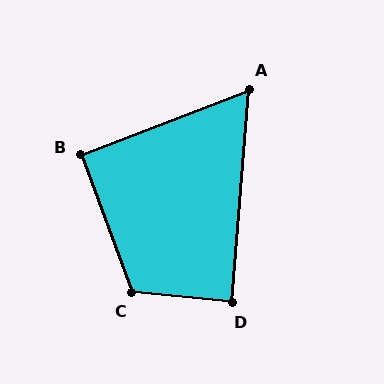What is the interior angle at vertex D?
Approximately 89 degrees (approximately right).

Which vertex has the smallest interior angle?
A, at approximately 64 degrees.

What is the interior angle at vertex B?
Approximately 91 degrees (approximately right).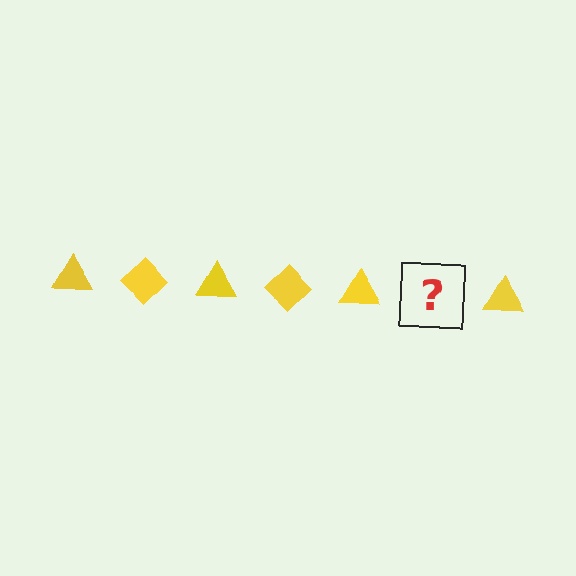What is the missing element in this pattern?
The missing element is a yellow diamond.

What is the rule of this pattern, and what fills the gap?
The rule is that the pattern cycles through triangle, diamond shapes in yellow. The gap should be filled with a yellow diamond.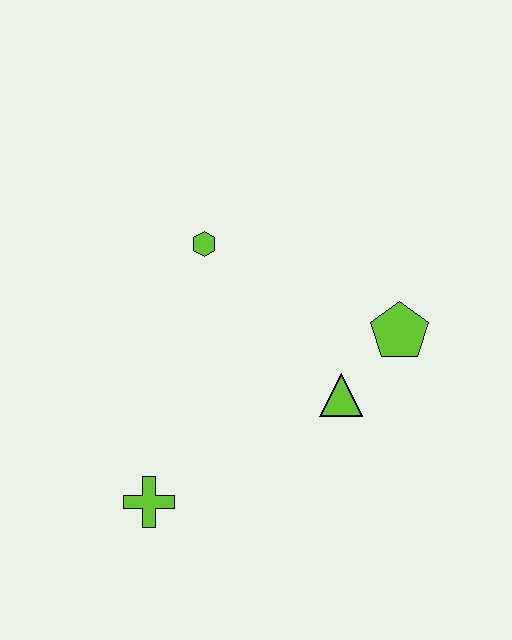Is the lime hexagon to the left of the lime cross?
No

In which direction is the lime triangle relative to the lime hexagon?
The lime triangle is below the lime hexagon.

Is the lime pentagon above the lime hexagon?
No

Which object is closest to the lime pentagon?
The lime triangle is closest to the lime pentagon.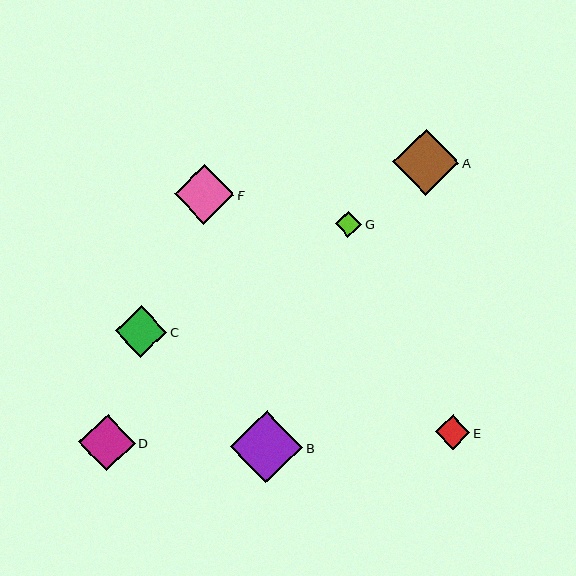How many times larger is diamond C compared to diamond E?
Diamond C is approximately 1.5 times the size of diamond E.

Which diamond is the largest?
Diamond B is the largest with a size of approximately 72 pixels.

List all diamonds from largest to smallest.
From largest to smallest: B, A, F, D, C, E, G.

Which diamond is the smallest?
Diamond G is the smallest with a size of approximately 26 pixels.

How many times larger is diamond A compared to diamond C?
Diamond A is approximately 1.3 times the size of diamond C.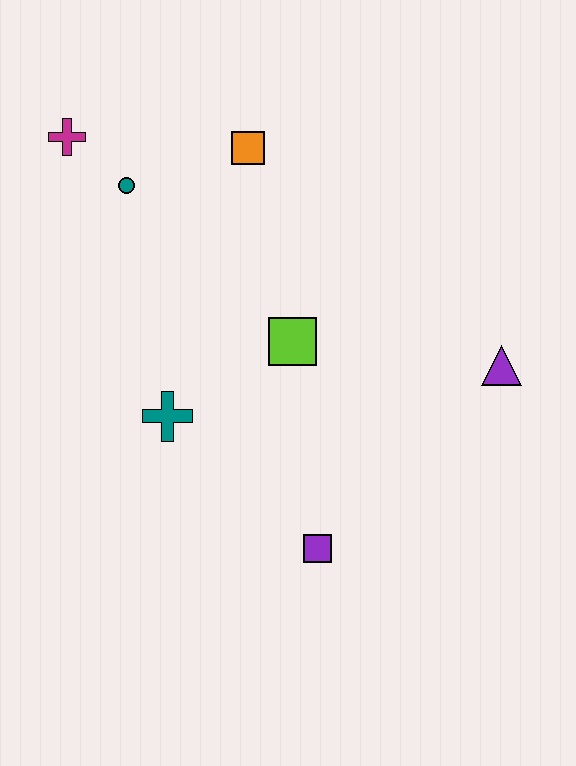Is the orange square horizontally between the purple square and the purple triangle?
No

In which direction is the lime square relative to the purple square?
The lime square is above the purple square.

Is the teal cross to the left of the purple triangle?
Yes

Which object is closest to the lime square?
The teal cross is closest to the lime square.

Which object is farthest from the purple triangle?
The magenta cross is farthest from the purple triangle.